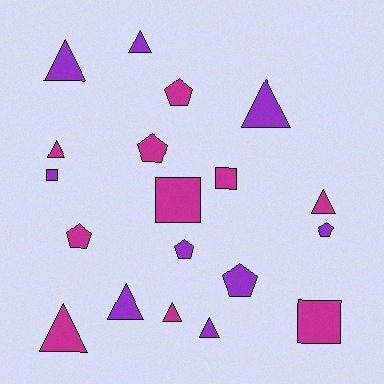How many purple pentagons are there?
There are 3 purple pentagons.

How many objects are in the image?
There are 19 objects.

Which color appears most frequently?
Magenta, with 10 objects.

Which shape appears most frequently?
Triangle, with 9 objects.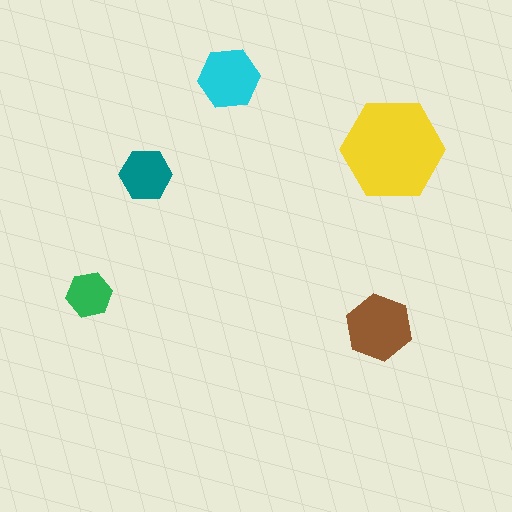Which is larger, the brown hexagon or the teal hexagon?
The brown one.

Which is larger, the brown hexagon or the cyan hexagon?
The brown one.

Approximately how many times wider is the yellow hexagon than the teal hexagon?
About 2 times wider.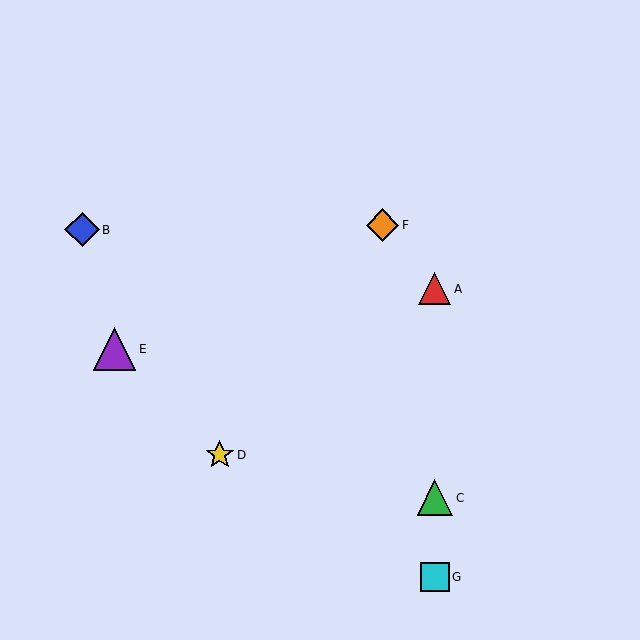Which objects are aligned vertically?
Objects A, C, G are aligned vertically.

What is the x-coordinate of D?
Object D is at x≈220.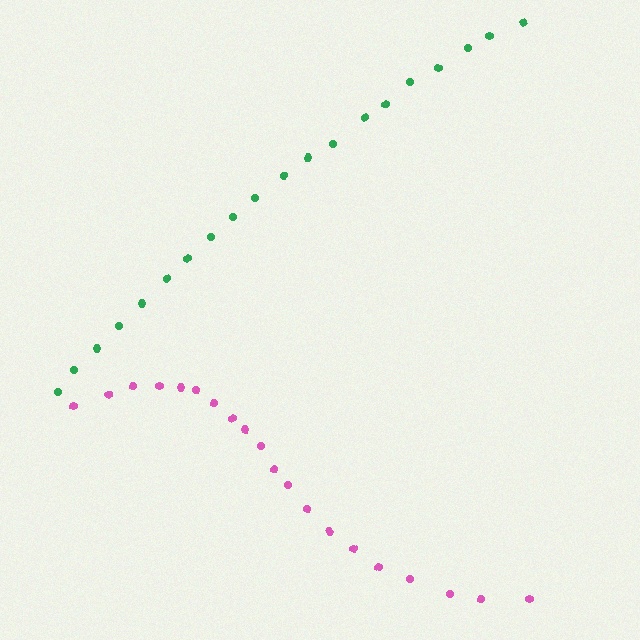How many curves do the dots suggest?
There are 2 distinct paths.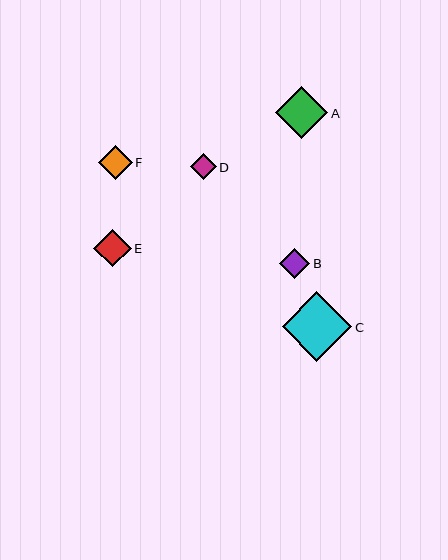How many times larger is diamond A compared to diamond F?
Diamond A is approximately 1.6 times the size of diamond F.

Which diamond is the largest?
Diamond C is the largest with a size of approximately 70 pixels.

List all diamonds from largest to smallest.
From largest to smallest: C, A, E, F, B, D.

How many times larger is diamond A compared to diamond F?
Diamond A is approximately 1.6 times the size of diamond F.